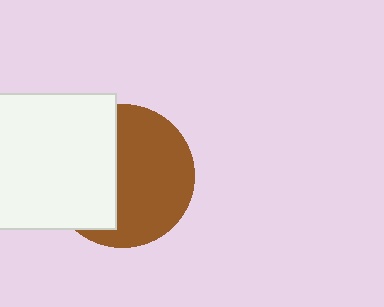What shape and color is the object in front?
The object in front is a white square.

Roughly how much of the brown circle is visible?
About half of it is visible (roughly 58%).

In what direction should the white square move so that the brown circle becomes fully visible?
The white square should move left. That is the shortest direction to clear the overlap and leave the brown circle fully visible.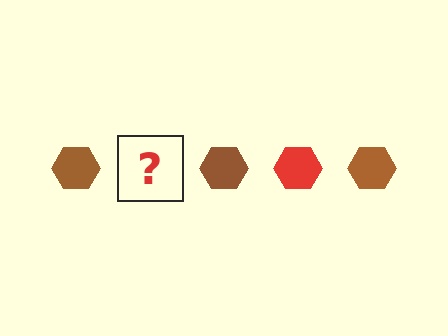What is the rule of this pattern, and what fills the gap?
The rule is that the pattern cycles through brown, red hexagons. The gap should be filled with a red hexagon.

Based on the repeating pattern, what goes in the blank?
The blank should be a red hexagon.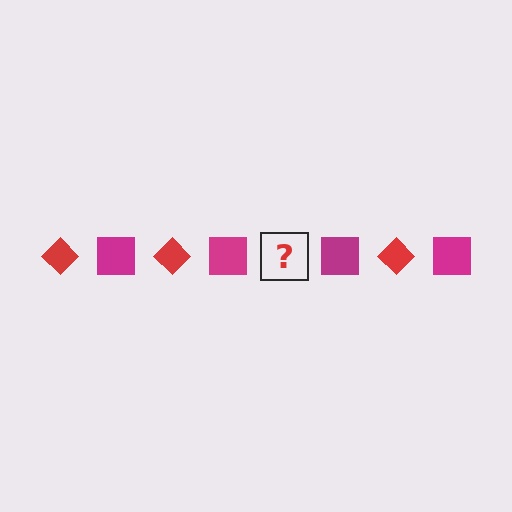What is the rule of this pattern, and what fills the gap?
The rule is that the pattern alternates between red diamond and magenta square. The gap should be filled with a red diamond.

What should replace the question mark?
The question mark should be replaced with a red diamond.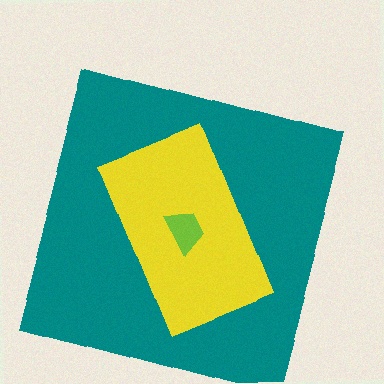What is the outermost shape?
The teal square.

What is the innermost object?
The lime trapezoid.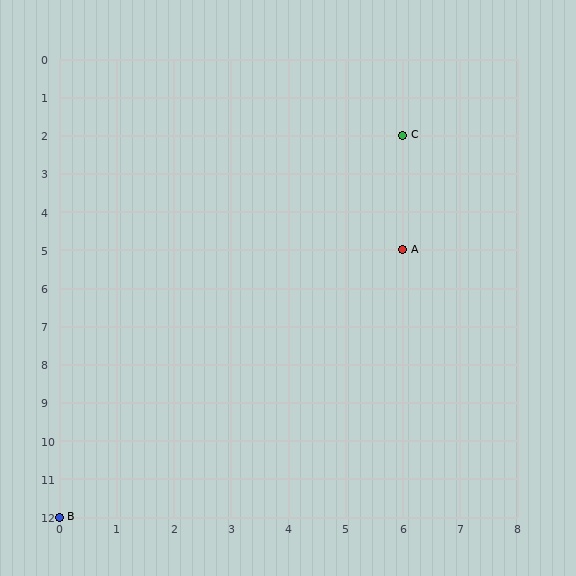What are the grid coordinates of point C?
Point C is at grid coordinates (6, 2).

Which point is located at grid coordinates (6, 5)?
Point A is at (6, 5).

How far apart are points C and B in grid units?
Points C and B are 6 columns and 10 rows apart (about 11.7 grid units diagonally).